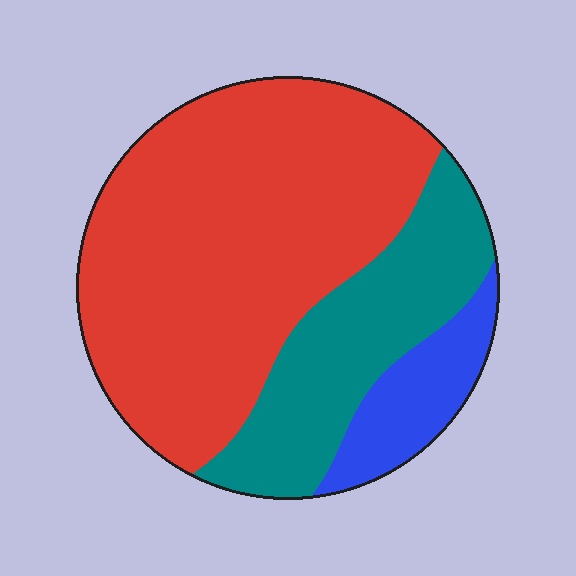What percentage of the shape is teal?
Teal covers about 25% of the shape.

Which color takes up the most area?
Red, at roughly 65%.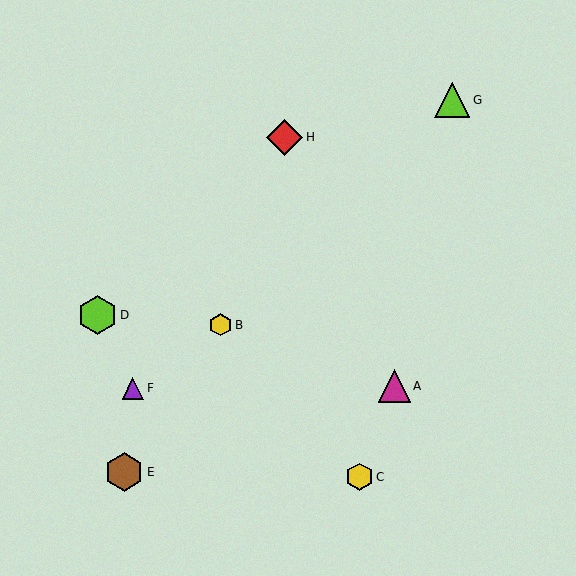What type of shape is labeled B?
Shape B is a yellow hexagon.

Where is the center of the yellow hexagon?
The center of the yellow hexagon is at (221, 325).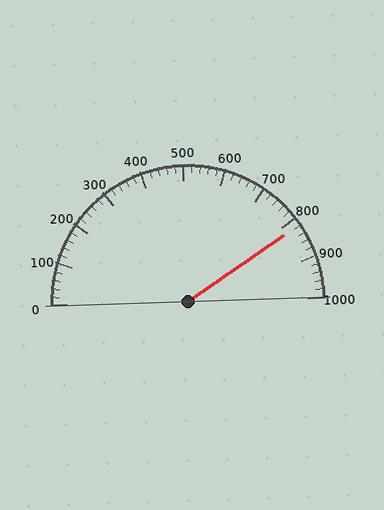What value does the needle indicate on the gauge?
The needle indicates approximately 820.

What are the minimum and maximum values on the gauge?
The gauge ranges from 0 to 1000.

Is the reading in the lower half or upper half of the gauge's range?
The reading is in the upper half of the range (0 to 1000).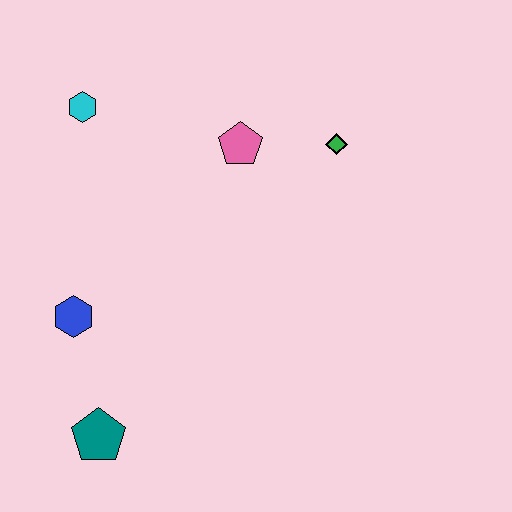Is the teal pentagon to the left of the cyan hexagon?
No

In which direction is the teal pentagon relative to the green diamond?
The teal pentagon is below the green diamond.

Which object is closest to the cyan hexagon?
The pink pentagon is closest to the cyan hexagon.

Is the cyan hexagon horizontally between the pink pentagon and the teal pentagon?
No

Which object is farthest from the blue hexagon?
The green diamond is farthest from the blue hexagon.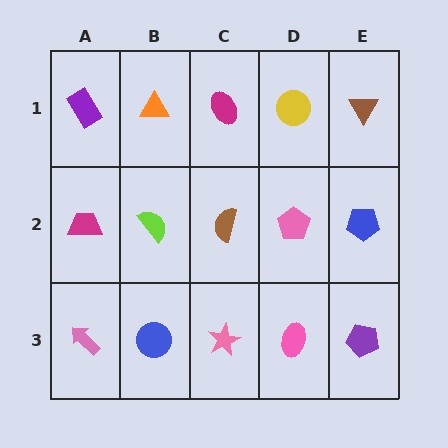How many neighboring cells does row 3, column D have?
3.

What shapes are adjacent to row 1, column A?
A magenta trapezoid (row 2, column A), an orange triangle (row 1, column B).